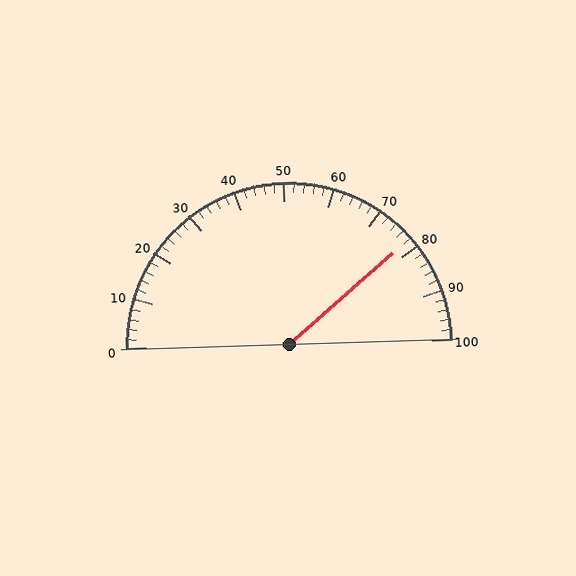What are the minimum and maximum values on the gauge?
The gauge ranges from 0 to 100.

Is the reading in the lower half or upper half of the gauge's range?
The reading is in the upper half of the range (0 to 100).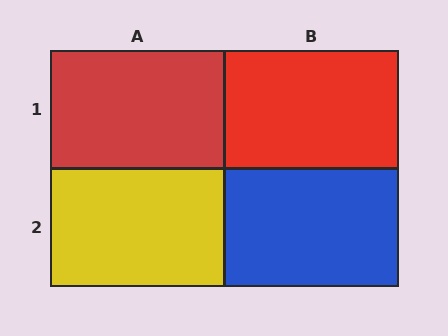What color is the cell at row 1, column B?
Red.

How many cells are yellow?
1 cell is yellow.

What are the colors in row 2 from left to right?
Yellow, blue.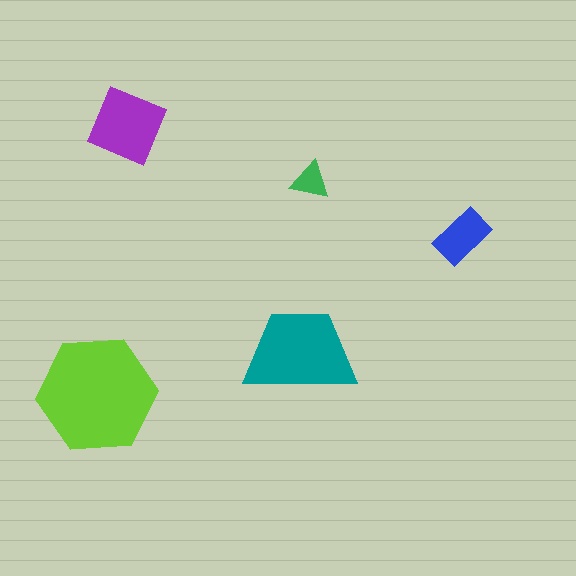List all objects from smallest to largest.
The green triangle, the blue rectangle, the purple square, the teal trapezoid, the lime hexagon.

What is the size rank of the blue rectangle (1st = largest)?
4th.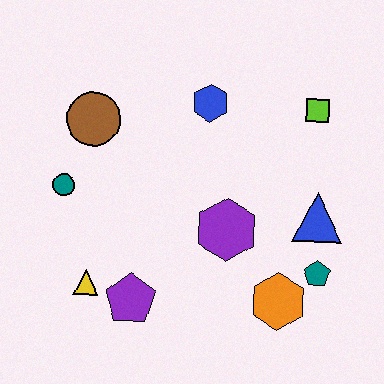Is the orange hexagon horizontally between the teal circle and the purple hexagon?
No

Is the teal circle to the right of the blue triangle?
No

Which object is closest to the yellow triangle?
The purple pentagon is closest to the yellow triangle.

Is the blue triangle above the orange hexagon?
Yes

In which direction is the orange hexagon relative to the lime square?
The orange hexagon is below the lime square.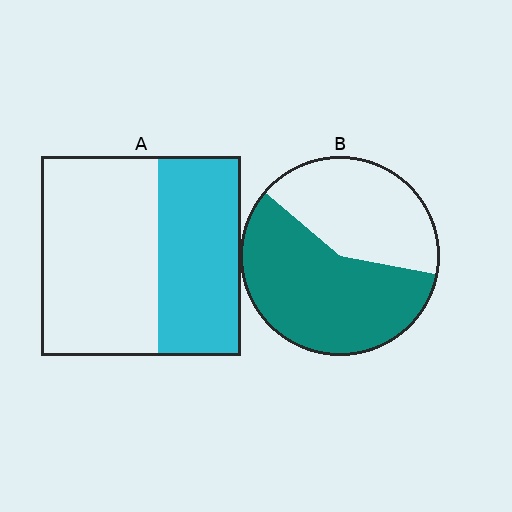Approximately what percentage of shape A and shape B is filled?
A is approximately 40% and B is approximately 60%.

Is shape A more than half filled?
No.